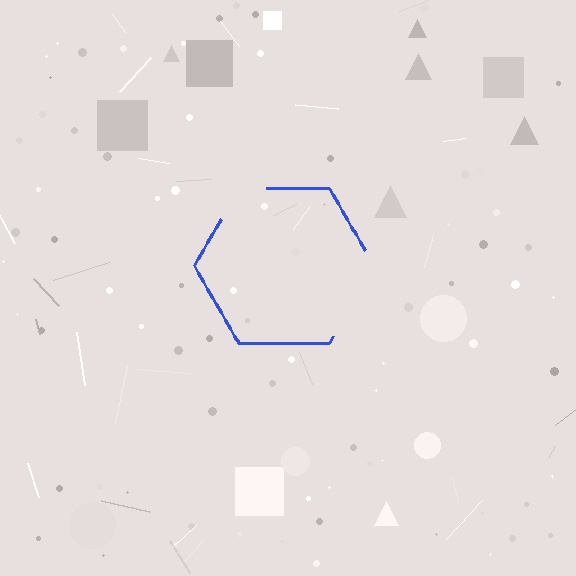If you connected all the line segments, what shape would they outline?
They would outline a hexagon.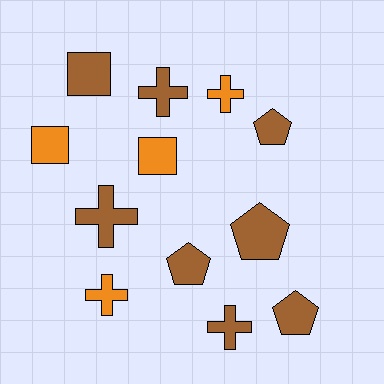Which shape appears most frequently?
Cross, with 5 objects.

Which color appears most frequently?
Brown, with 8 objects.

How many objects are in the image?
There are 12 objects.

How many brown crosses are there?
There are 3 brown crosses.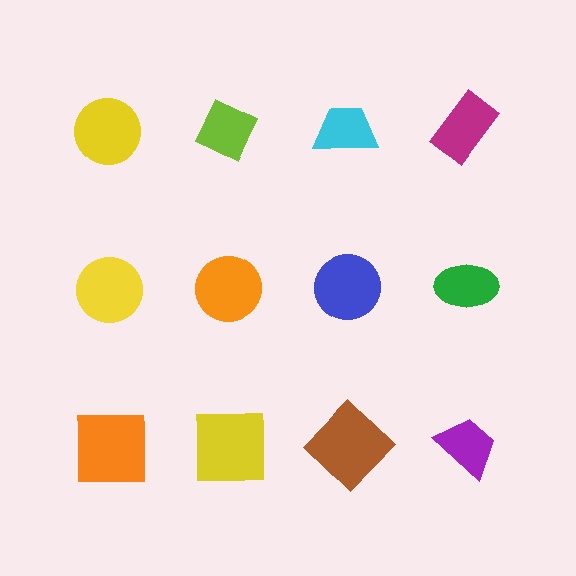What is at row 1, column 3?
A cyan trapezoid.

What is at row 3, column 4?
A purple trapezoid.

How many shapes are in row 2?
4 shapes.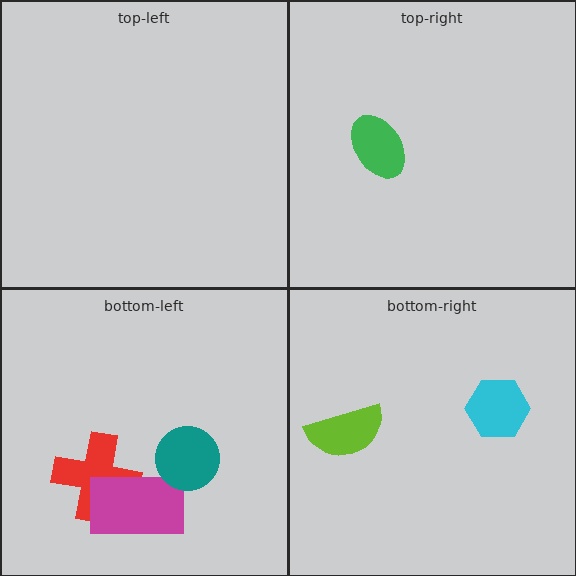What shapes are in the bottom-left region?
The red cross, the magenta rectangle, the teal circle.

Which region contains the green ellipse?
The top-right region.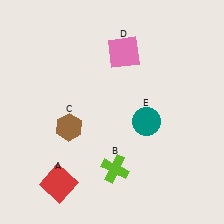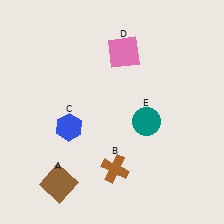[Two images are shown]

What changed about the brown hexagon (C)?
In Image 1, C is brown. In Image 2, it changed to blue.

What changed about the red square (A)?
In Image 1, A is red. In Image 2, it changed to brown.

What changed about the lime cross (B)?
In Image 1, B is lime. In Image 2, it changed to brown.